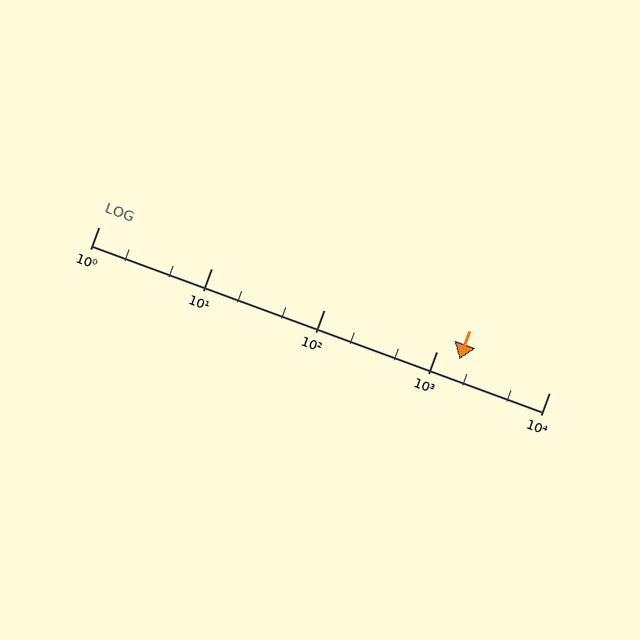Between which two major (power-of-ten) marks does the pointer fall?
The pointer is between 1000 and 10000.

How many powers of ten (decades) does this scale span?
The scale spans 4 decades, from 1 to 10000.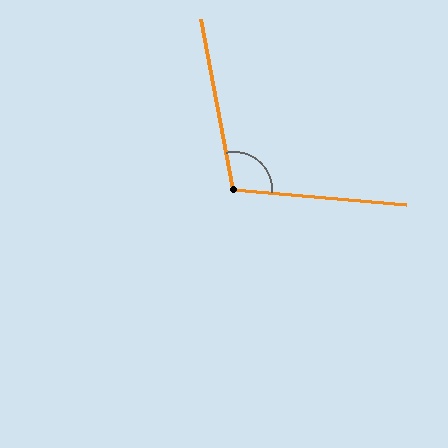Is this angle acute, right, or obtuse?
It is obtuse.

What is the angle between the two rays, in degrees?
Approximately 106 degrees.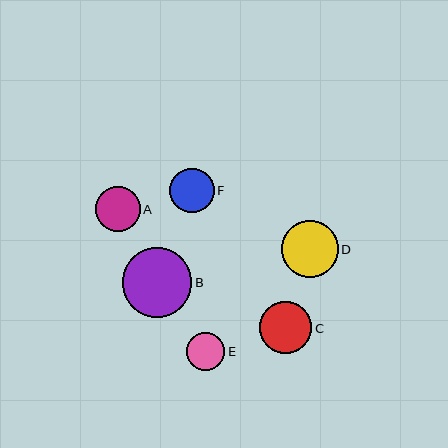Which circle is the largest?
Circle B is the largest with a size of approximately 70 pixels.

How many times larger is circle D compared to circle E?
Circle D is approximately 1.5 times the size of circle E.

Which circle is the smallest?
Circle E is the smallest with a size of approximately 38 pixels.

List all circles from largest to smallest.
From largest to smallest: B, D, C, A, F, E.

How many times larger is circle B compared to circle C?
Circle B is approximately 1.3 times the size of circle C.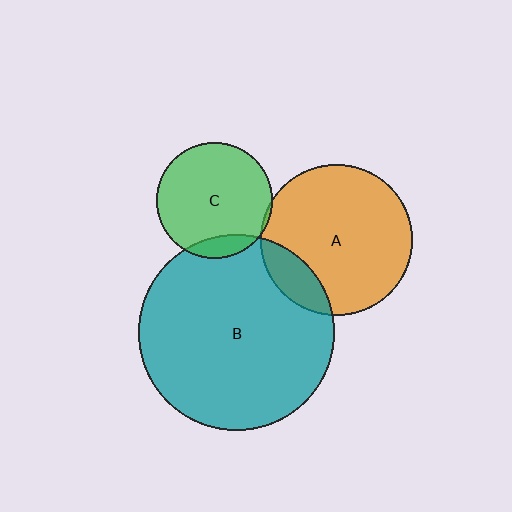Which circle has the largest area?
Circle B (teal).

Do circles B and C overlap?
Yes.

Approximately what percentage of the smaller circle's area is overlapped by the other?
Approximately 10%.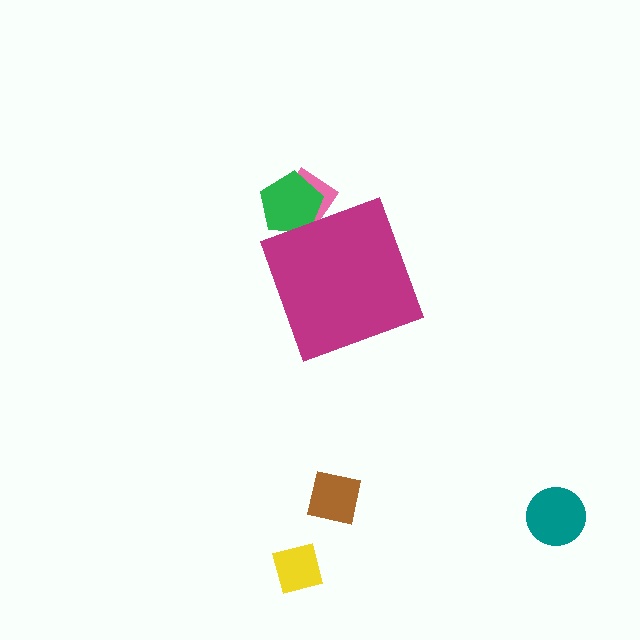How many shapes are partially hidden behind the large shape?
2 shapes are partially hidden.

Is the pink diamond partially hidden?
Yes, the pink diamond is partially hidden behind the magenta diamond.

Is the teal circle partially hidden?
No, the teal circle is fully visible.